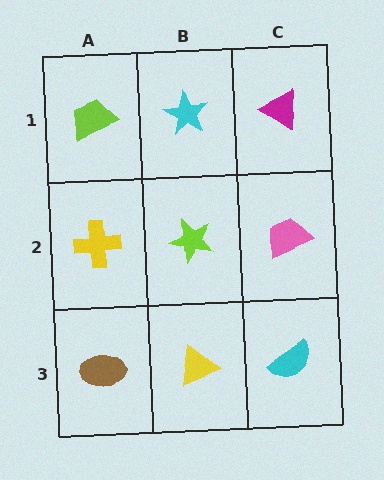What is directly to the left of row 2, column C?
A lime star.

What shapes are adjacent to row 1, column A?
A yellow cross (row 2, column A), a cyan star (row 1, column B).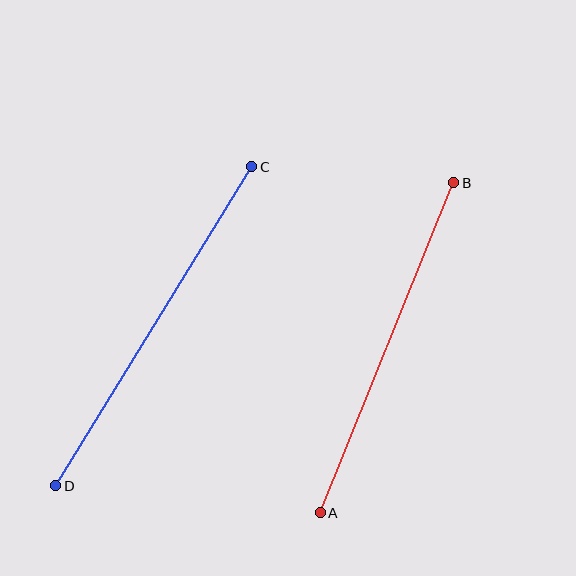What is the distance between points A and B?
The distance is approximately 356 pixels.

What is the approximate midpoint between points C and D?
The midpoint is at approximately (154, 326) pixels.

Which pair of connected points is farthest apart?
Points C and D are farthest apart.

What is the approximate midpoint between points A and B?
The midpoint is at approximately (387, 348) pixels.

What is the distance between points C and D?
The distance is approximately 375 pixels.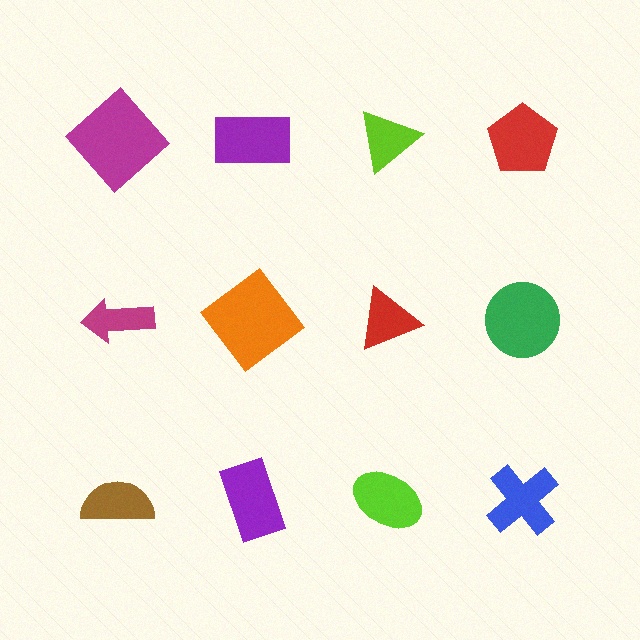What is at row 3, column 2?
A purple rectangle.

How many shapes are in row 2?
4 shapes.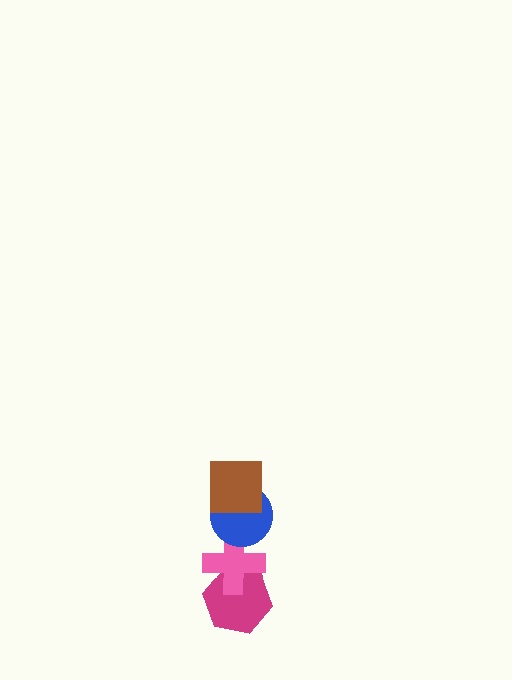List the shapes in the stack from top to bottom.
From top to bottom: the brown square, the blue circle, the pink cross, the magenta hexagon.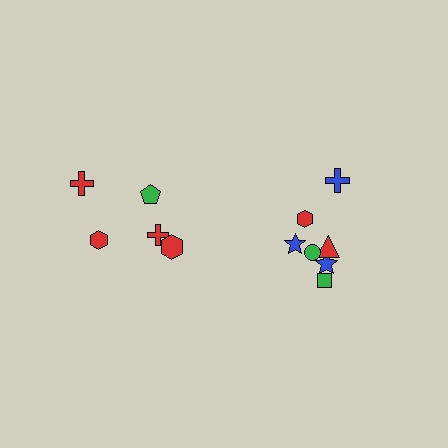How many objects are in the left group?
There are 5 objects.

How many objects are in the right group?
There are 7 objects.